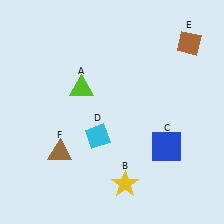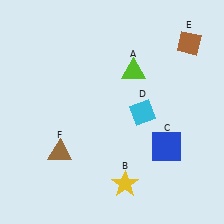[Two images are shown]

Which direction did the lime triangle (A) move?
The lime triangle (A) moved right.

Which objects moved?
The objects that moved are: the lime triangle (A), the cyan diamond (D).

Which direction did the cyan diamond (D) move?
The cyan diamond (D) moved right.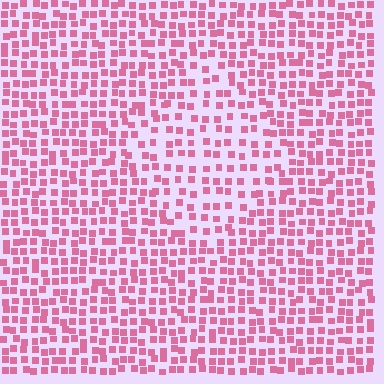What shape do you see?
I see a diamond.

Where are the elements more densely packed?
The elements are more densely packed outside the diamond boundary.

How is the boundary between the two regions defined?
The boundary is defined by a change in element density (approximately 1.6x ratio). All elements are the same color, size, and shape.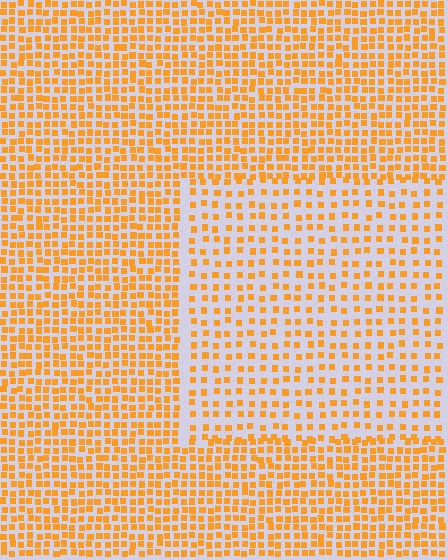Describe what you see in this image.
The image contains small orange elements arranged at two different densities. A rectangle-shaped region is visible where the elements are less densely packed than the surrounding area.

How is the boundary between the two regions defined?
The boundary is defined by a change in element density (approximately 1.9x ratio). All elements are the same color, size, and shape.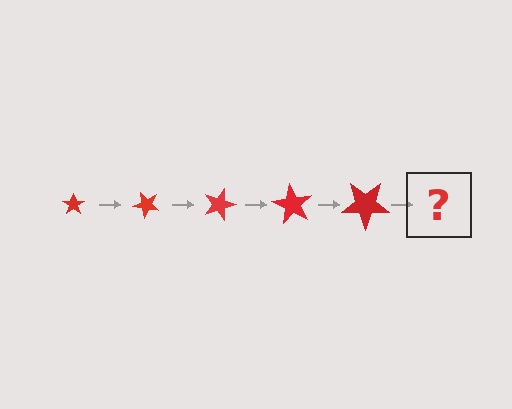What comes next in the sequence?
The next element should be a star, larger than the previous one and rotated 225 degrees from the start.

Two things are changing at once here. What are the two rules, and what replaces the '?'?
The two rules are that the star grows larger each step and it rotates 45 degrees each step. The '?' should be a star, larger than the previous one and rotated 225 degrees from the start.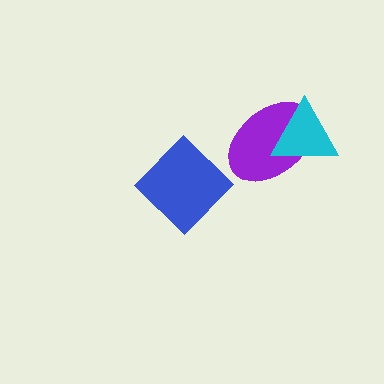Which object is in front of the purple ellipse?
The cyan triangle is in front of the purple ellipse.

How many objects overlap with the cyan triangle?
1 object overlaps with the cyan triangle.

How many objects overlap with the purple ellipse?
1 object overlaps with the purple ellipse.